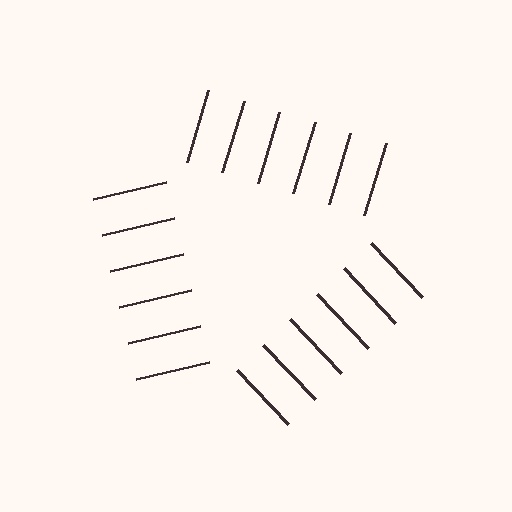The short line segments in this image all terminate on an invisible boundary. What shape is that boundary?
An illusory triangle — the line segments terminate on its edges but no continuous stroke is drawn.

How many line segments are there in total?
18 — 6 along each of the 3 edges.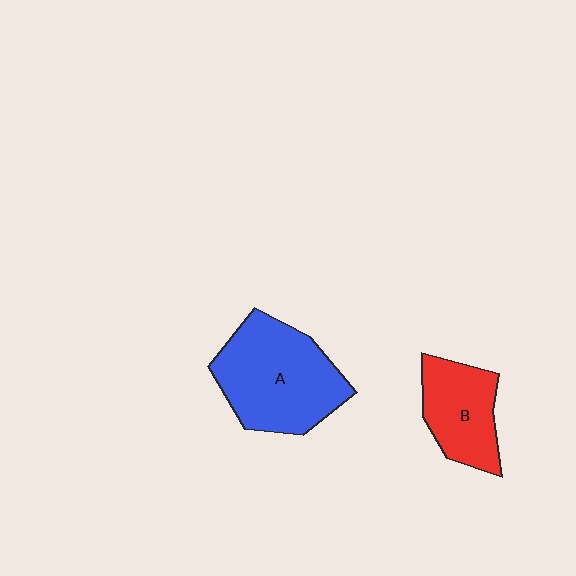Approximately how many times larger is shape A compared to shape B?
Approximately 1.6 times.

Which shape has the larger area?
Shape A (blue).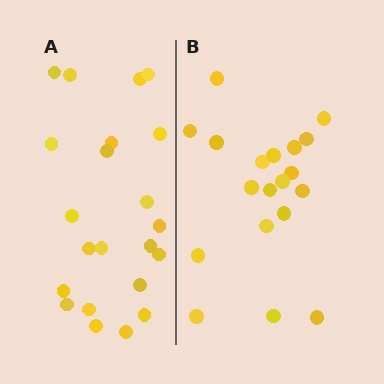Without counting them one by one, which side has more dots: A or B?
Region A (the left region) has more dots.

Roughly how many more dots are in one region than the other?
Region A has just a few more — roughly 2 or 3 more dots than region B.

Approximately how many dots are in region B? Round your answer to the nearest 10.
About 20 dots. (The exact count is 19, which rounds to 20.)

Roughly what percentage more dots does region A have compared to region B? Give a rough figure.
About 15% more.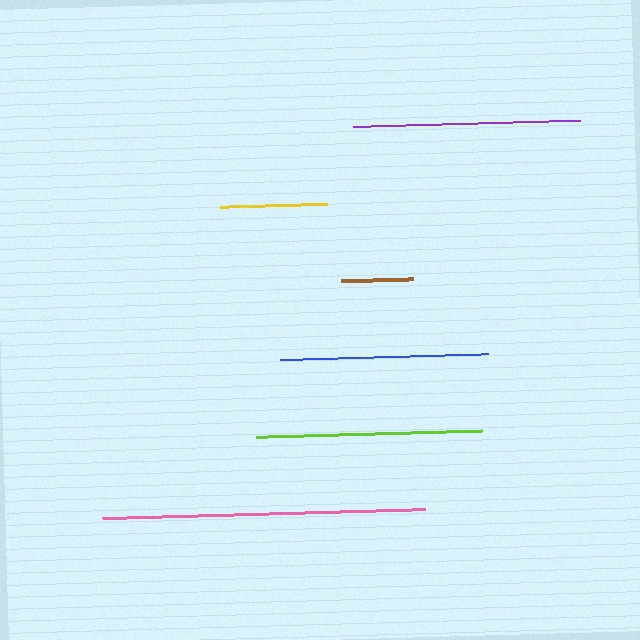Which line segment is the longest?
The pink line is the longest at approximately 323 pixels.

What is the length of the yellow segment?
The yellow segment is approximately 107 pixels long.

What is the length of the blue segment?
The blue segment is approximately 208 pixels long.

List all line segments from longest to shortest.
From longest to shortest: pink, purple, lime, blue, yellow, brown.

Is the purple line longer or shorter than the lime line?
The purple line is longer than the lime line.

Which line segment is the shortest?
The brown line is the shortest at approximately 72 pixels.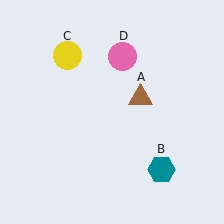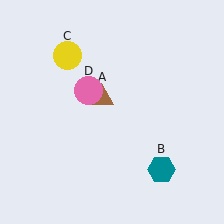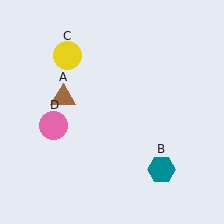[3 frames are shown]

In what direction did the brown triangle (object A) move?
The brown triangle (object A) moved left.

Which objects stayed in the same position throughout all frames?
Teal hexagon (object B) and yellow circle (object C) remained stationary.